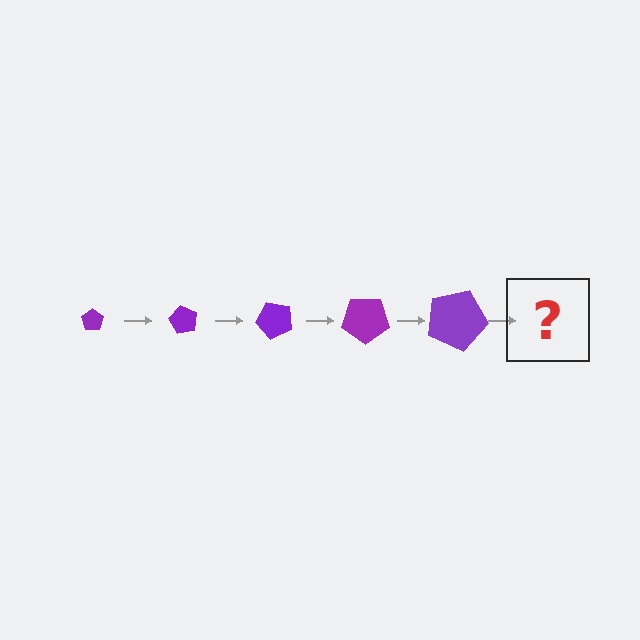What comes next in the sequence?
The next element should be a pentagon, larger than the previous one and rotated 300 degrees from the start.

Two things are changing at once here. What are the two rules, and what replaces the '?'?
The two rules are that the pentagon grows larger each step and it rotates 60 degrees each step. The '?' should be a pentagon, larger than the previous one and rotated 300 degrees from the start.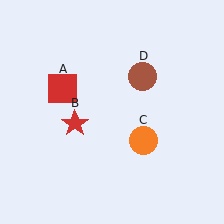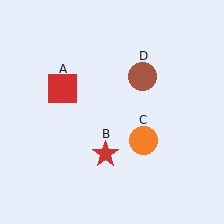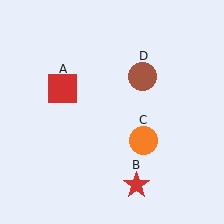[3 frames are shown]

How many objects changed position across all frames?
1 object changed position: red star (object B).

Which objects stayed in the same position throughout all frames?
Red square (object A) and orange circle (object C) and brown circle (object D) remained stationary.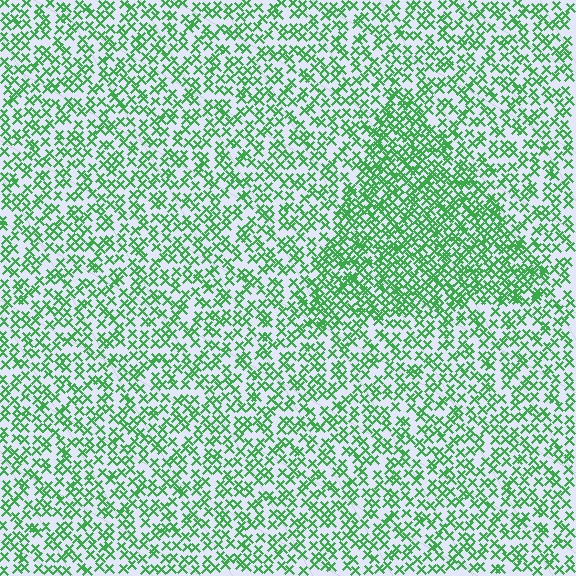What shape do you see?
I see a triangle.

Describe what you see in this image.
The image contains small green elements arranged at two different densities. A triangle-shaped region is visible where the elements are more densely packed than the surrounding area.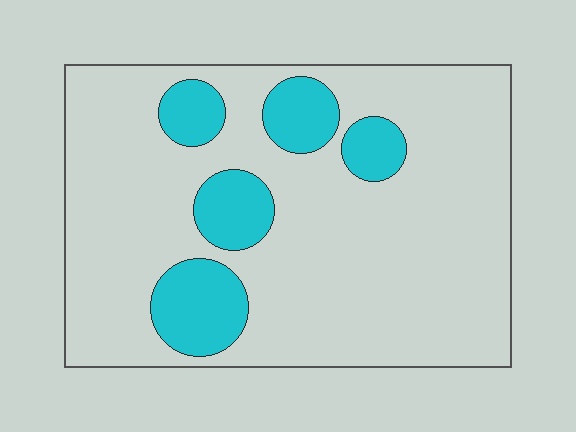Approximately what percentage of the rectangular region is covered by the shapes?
Approximately 20%.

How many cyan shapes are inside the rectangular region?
5.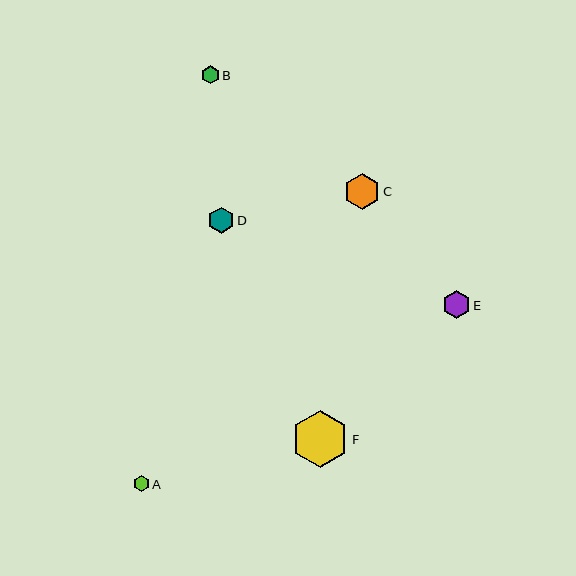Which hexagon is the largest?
Hexagon F is the largest with a size of approximately 57 pixels.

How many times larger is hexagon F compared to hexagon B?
Hexagon F is approximately 3.2 times the size of hexagon B.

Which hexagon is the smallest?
Hexagon A is the smallest with a size of approximately 16 pixels.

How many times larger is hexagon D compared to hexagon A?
Hexagon D is approximately 1.6 times the size of hexagon A.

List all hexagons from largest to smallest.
From largest to smallest: F, C, E, D, B, A.